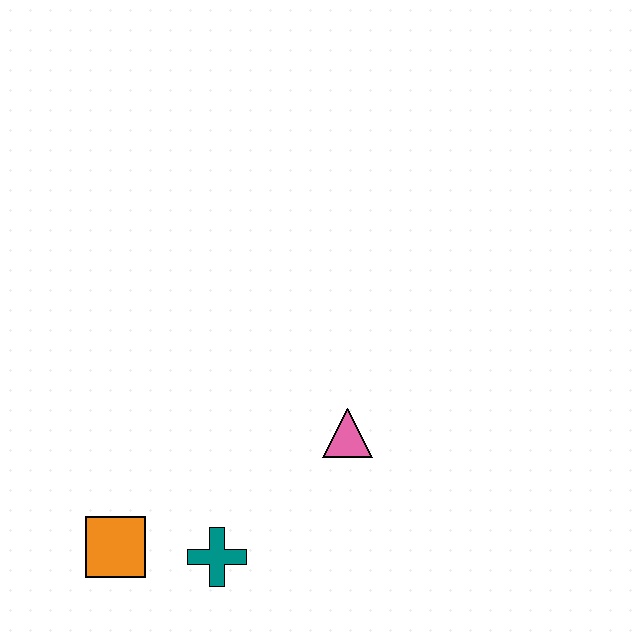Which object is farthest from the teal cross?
The pink triangle is farthest from the teal cross.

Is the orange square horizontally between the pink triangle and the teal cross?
No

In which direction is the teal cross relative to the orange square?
The teal cross is to the right of the orange square.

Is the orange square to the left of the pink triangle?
Yes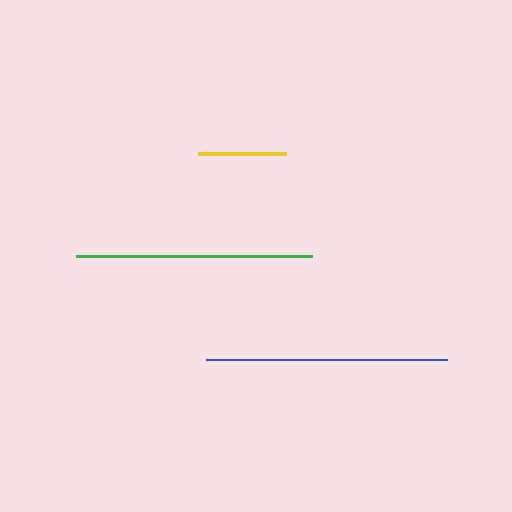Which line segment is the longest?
The blue line is the longest at approximately 241 pixels.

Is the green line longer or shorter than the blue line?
The blue line is longer than the green line.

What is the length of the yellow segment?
The yellow segment is approximately 87 pixels long.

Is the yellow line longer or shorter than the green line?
The green line is longer than the yellow line.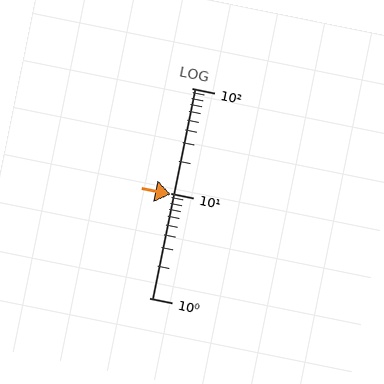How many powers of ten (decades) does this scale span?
The scale spans 2 decades, from 1 to 100.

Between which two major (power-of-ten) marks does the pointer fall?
The pointer is between 1 and 10.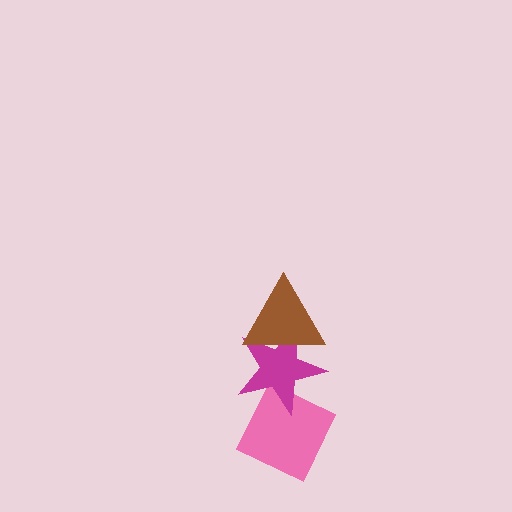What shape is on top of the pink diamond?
The magenta star is on top of the pink diamond.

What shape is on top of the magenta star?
The brown triangle is on top of the magenta star.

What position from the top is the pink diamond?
The pink diamond is 3rd from the top.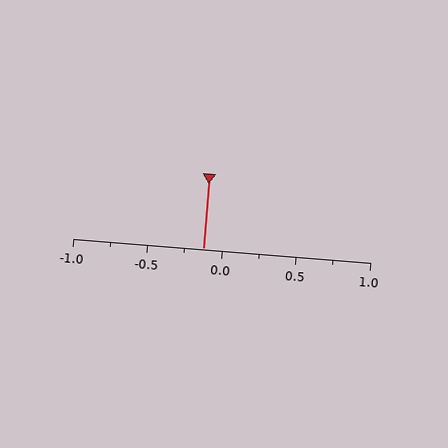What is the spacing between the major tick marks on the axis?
The major ticks are spaced 0.5 apart.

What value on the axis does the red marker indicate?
The marker indicates approximately -0.12.